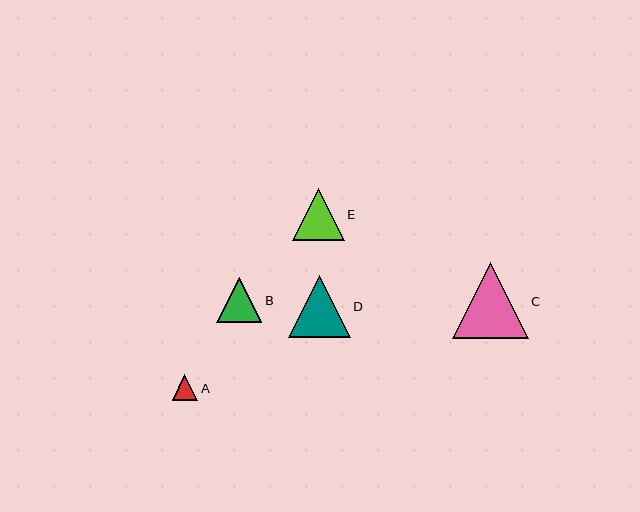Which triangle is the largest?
Triangle C is the largest with a size of approximately 76 pixels.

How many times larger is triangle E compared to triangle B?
Triangle E is approximately 1.2 times the size of triangle B.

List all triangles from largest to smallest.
From largest to smallest: C, D, E, B, A.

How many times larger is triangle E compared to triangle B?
Triangle E is approximately 1.2 times the size of triangle B.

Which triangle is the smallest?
Triangle A is the smallest with a size of approximately 25 pixels.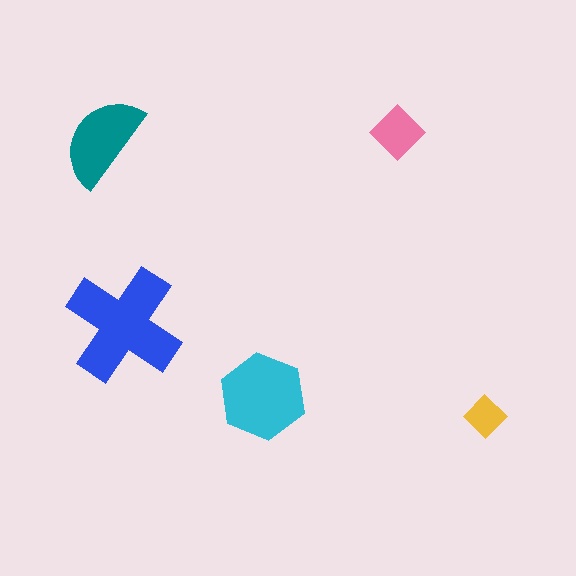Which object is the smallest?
The yellow diamond.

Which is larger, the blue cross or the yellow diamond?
The blue cross.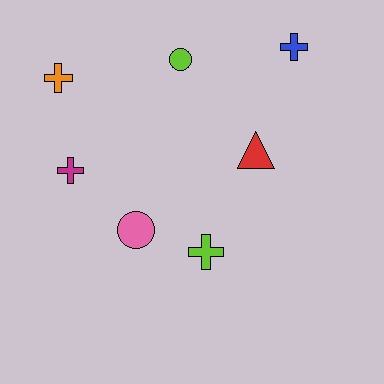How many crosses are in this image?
There are 4 crosses.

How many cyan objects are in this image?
There are no cyan objects.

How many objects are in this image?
There are 7 objects.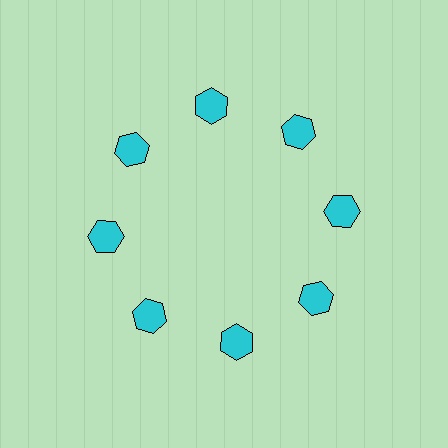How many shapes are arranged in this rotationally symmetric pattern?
There are 8 shapes, arranged in 8 groups of 1.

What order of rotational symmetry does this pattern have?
This pattern has 8-fold rotational symmetry.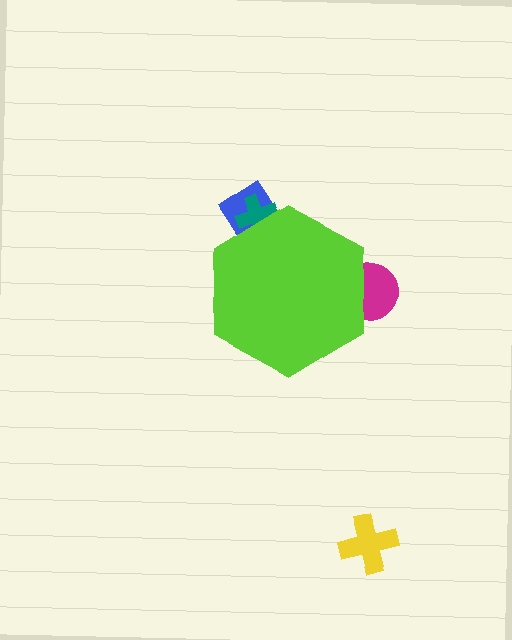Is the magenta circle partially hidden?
Yes, the magenta circle is partially hidden behind the lime hexagon.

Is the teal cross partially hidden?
Yes, the teal cross is partially hidden behind the lime hexagon.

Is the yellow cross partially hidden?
No, the yellow cross is fully visible.